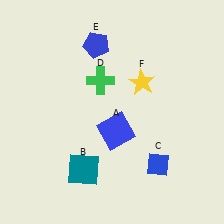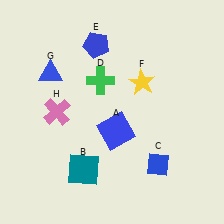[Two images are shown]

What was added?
A blue triangle (G), a pink cross (H) were added in Image 2.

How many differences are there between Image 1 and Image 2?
There are 2 differences between the two images.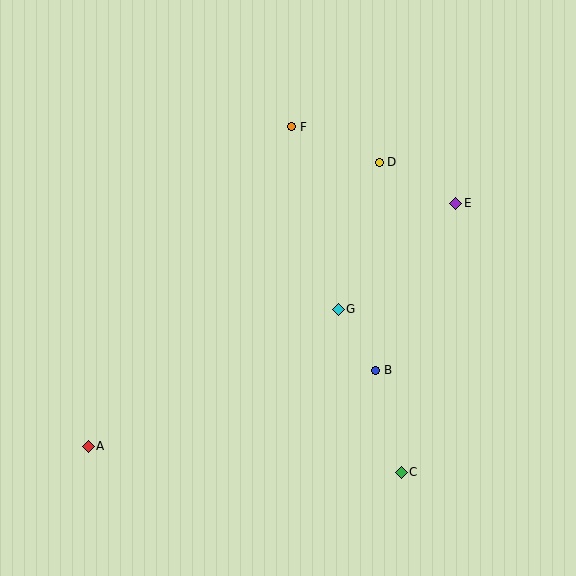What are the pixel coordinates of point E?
Point E is at (456, 203).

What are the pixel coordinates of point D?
Point D is at (379, 162).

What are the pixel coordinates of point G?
Point G is at (338, 309).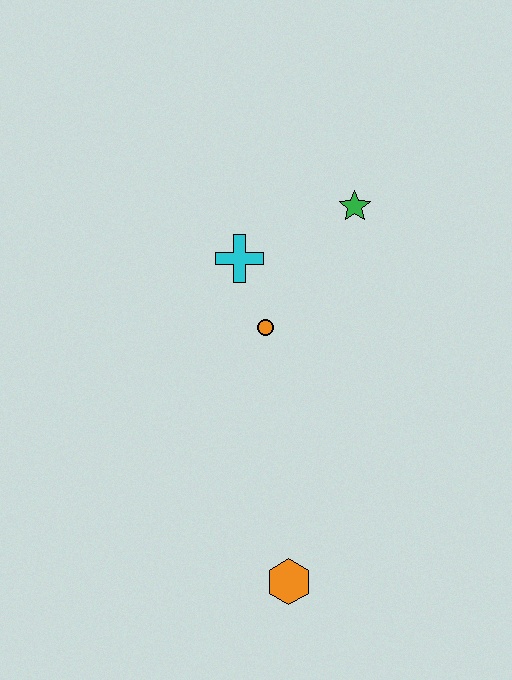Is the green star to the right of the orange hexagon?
Yes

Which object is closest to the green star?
The cyan cross is closest to the green star.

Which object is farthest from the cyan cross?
The orange hexagon is farthest from the cyan cross.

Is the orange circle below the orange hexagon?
No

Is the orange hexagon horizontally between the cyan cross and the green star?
Yes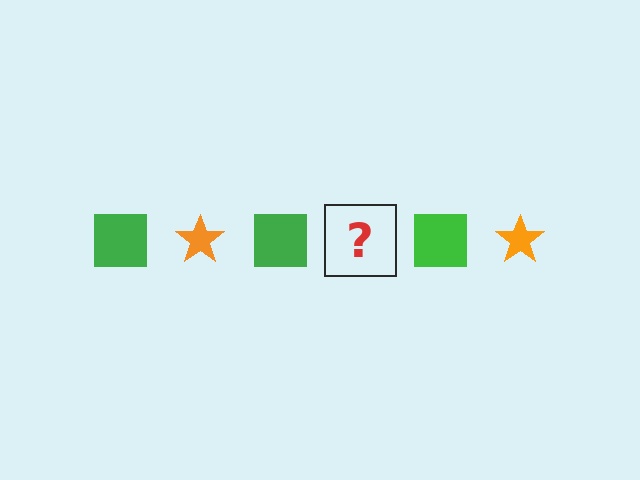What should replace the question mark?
The question mark should be replaced with an orange star.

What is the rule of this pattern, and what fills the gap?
The rule is that the pattern alternates between green square and orange star. The gap should be filled with an orange star.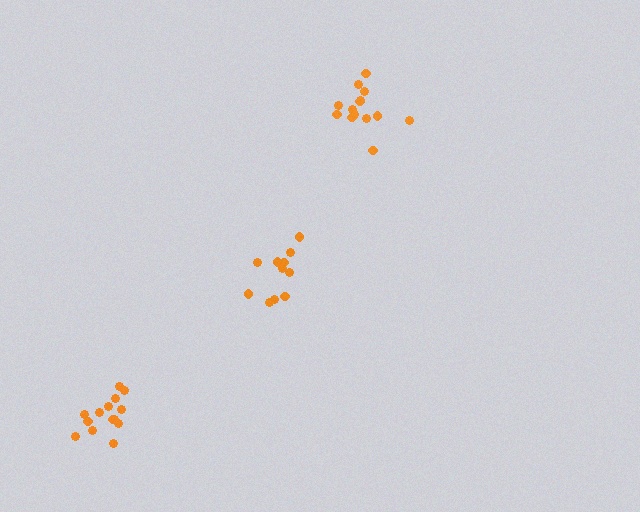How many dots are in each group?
Group 1: 12 dots, Group 2: 14 dots, Group 3: 14 dots (40 total).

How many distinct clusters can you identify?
There are 3 distinct clusters.